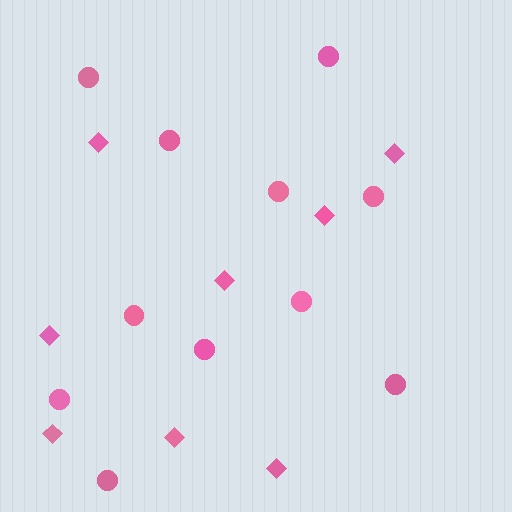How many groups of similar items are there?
There are 2 groups: one group of circles (11) and one group of diamonds (8).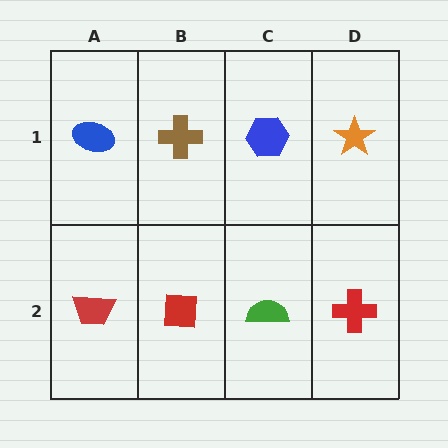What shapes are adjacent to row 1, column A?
A red trapezoid (row 2, column A), a brown cross (row 1, column B).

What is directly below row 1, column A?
A red trapezoid.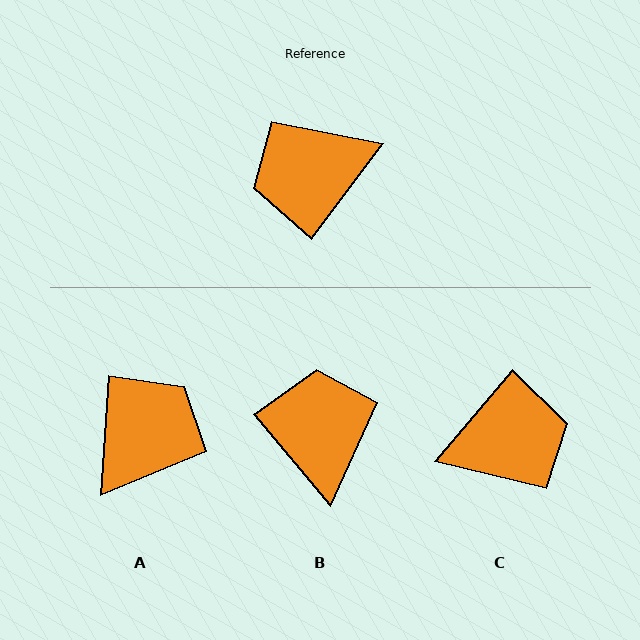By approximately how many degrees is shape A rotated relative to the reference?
Approximately 147 degrees clockwise.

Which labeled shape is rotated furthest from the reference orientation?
C, about 177 degrees away.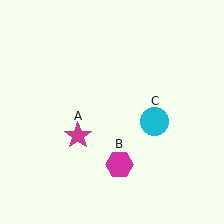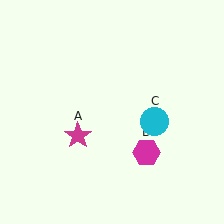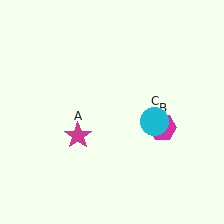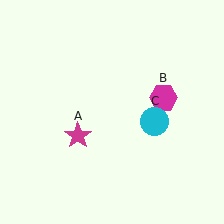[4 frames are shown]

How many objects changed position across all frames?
1 object changed position: magenta hexagon (object B).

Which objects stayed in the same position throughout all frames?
Magenta star (object A) and cyan circle (object C) remained stationary.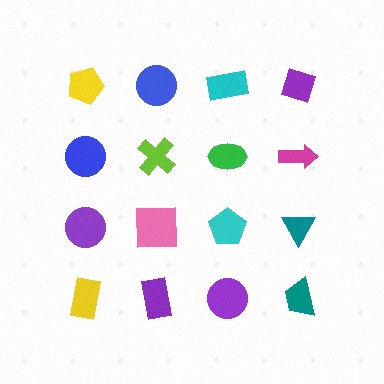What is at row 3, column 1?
A purple circle.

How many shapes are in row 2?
4 shapes.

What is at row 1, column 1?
A yellow pentagon.